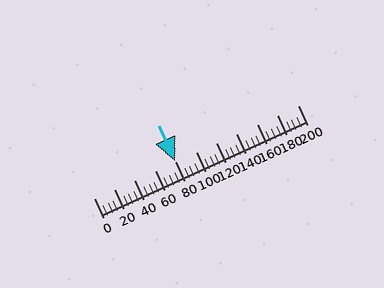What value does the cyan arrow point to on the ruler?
The cyan arrow points to approximately 80.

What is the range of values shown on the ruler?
The ruler shows values from 0 to 200.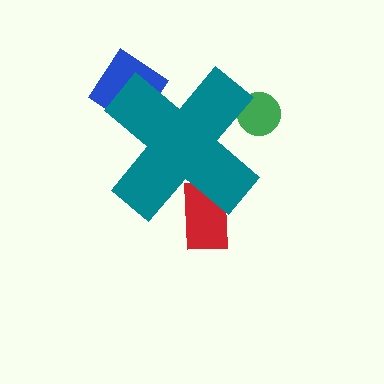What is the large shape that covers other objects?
A teal cross.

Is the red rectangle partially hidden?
Yes, the red rectangle is partially hidden behind the teal cross.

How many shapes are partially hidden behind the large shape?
3 shapes are partially hidden.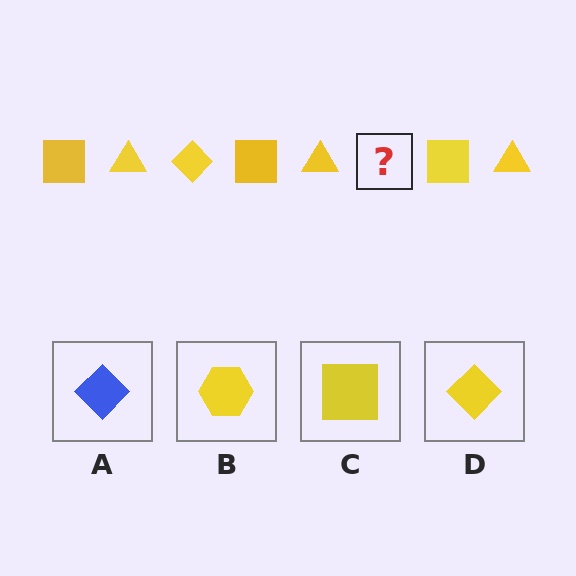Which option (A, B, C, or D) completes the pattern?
D.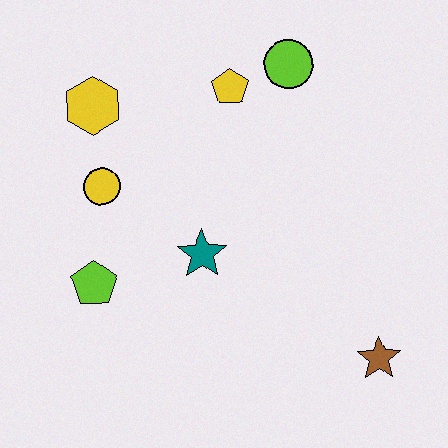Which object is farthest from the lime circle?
The brown star is farthest from the lime circle.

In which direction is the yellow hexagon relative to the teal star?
The yellow hexagon is above the teal star.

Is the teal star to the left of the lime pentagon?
No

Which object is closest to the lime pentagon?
The yellow circle is closest to the lime pentagon.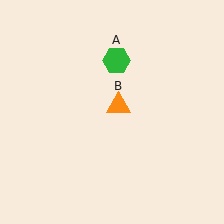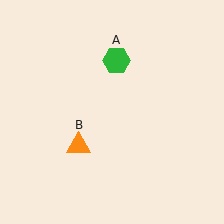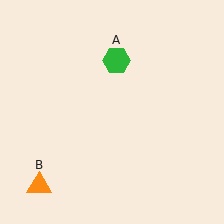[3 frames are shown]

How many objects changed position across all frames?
1 object changed position: orange triangle (object B).